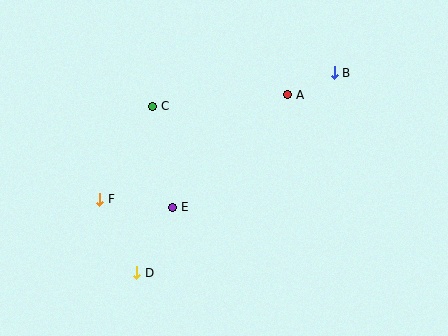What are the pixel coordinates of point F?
Point F is at (100, 199).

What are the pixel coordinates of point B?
Point B is at (334, 73).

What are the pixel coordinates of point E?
Point E is at (173, 207).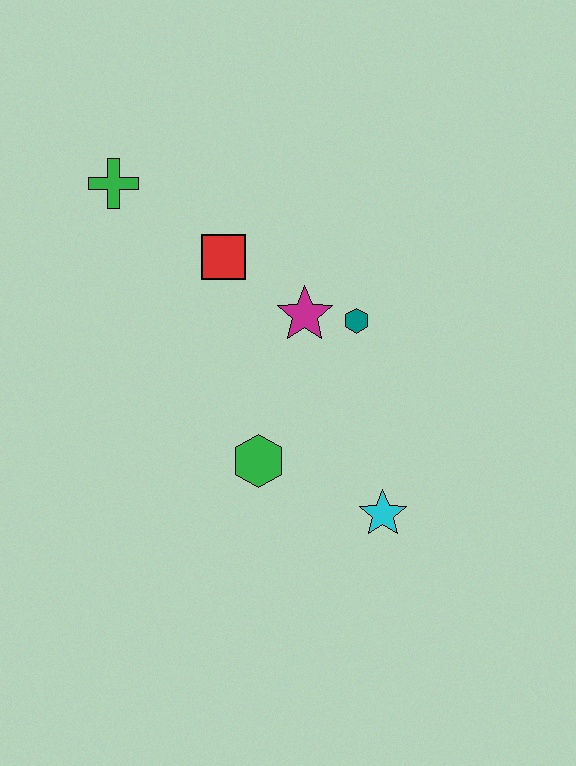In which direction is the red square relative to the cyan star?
The red square is above the cyan star.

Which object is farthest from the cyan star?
The green cross is farthest from the cyan star.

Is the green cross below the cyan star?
No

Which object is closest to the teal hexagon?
The magenta star is closest to the teal hexagon.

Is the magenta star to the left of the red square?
No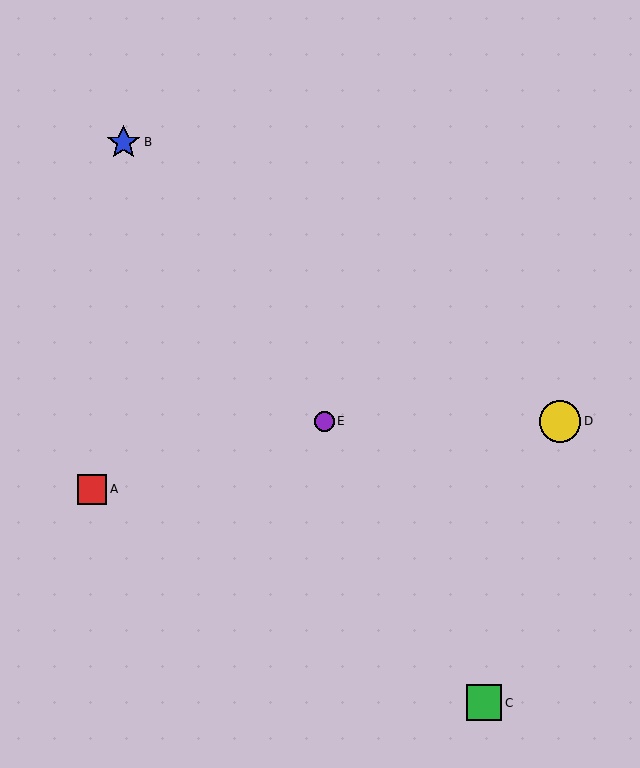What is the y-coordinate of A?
Object A is at y≈489.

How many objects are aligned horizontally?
2 objects (D, E) are aligned horizontally.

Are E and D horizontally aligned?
Yes, both are at y≈421.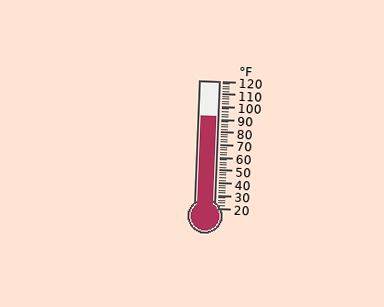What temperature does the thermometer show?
The thermometer shows approximately 92°F.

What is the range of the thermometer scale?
The thermometer scale ranges from 20°F to 120°F.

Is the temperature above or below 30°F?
The temperature is above 30°F.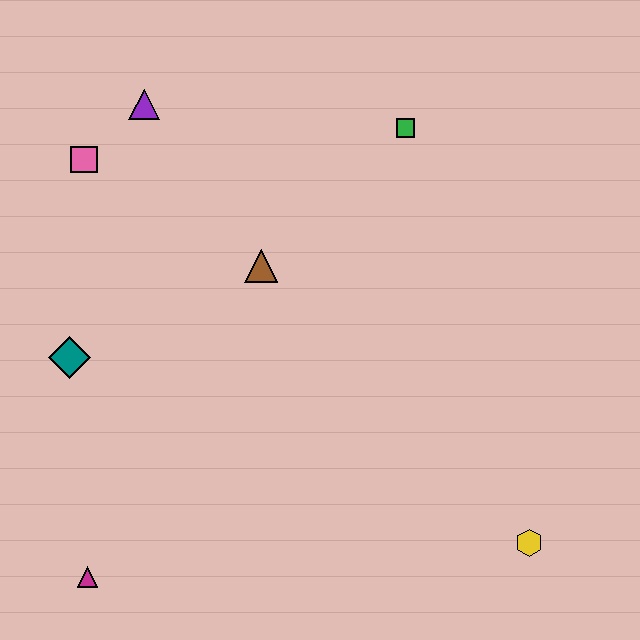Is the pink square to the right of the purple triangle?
No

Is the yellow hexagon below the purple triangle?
Yes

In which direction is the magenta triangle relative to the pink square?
The magenta triangle is below the pink square.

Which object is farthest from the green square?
The magenta triangle is farthest from the green square.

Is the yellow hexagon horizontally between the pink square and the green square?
No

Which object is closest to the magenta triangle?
The teal diamond is closest to the magenta triangle.